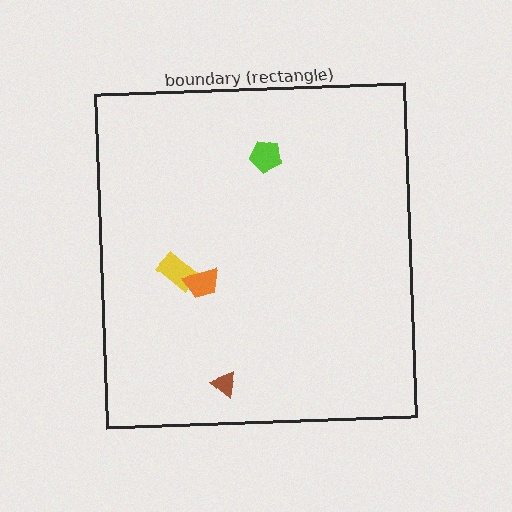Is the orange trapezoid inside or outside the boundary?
Inside.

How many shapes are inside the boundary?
4 inside, 0 outside.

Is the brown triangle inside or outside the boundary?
Inside.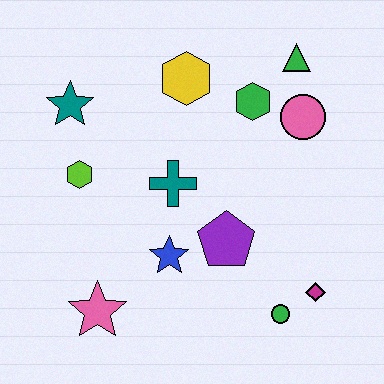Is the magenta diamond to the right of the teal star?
Yes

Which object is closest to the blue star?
The purple pentagon is closest to the blue star.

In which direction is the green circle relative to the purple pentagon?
The green circle is below the purple pentagon.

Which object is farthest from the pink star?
The green triangle is farthest from the pink star.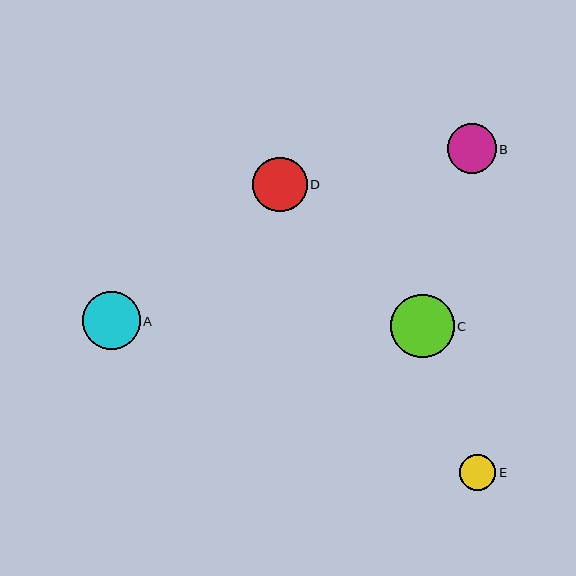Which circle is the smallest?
Circle E is the smallest with a size of approximately 36 pixels.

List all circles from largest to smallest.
From largest to smallest: C, A, D, B, E.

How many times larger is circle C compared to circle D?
Circle C is approximately 1.2 times the size of circle D.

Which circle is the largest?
Circle C is the largest with a size of approximately 64 pixels.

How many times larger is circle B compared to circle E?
Circle B is approximately 1.4 times the size of circle E.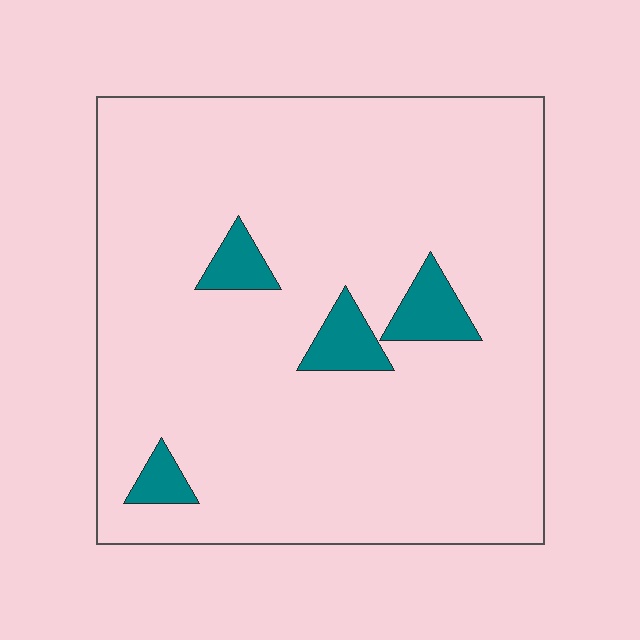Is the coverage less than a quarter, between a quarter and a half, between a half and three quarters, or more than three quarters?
Less than a quarter.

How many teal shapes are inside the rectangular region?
4.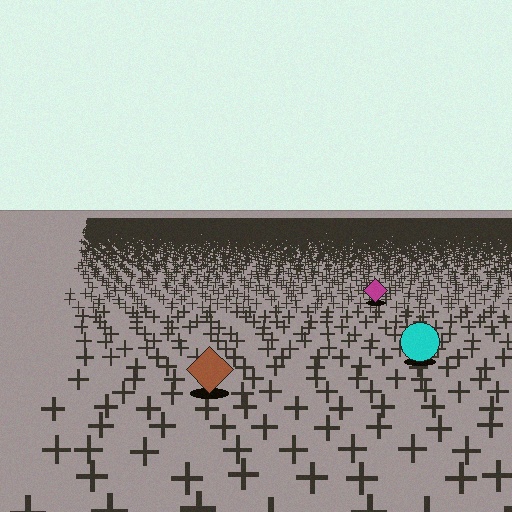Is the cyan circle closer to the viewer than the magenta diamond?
Yes. The cyan circle is closer — you can tell from the texture gradient: the ground texture is coarser near it.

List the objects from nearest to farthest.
From nearest to farthest: the brown diamond, the cyan circle, the magenta diamond.